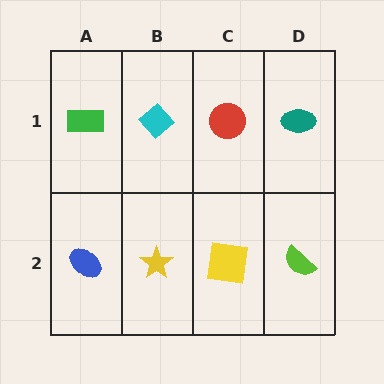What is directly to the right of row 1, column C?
A teal ellipse.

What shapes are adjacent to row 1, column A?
A blue ellipse (row 2, column A), a cyan diamond (row 1, column B).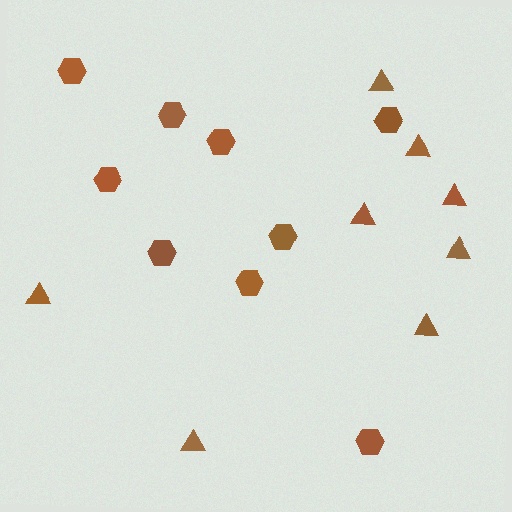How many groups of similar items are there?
There are 2 groups: one group of hexagons (9) and one group of triangles (8).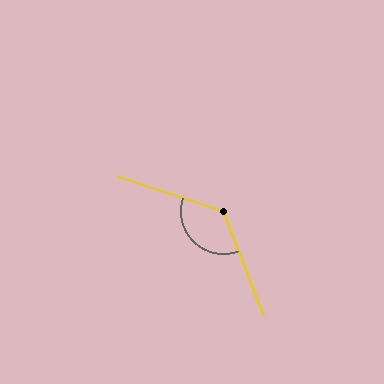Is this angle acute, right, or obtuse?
It is obtuse.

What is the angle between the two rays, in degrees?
Approximately 129 degrees.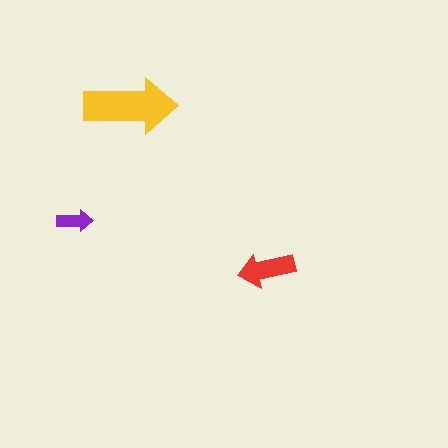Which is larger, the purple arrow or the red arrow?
The red one.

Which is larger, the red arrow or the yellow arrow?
The yellow one.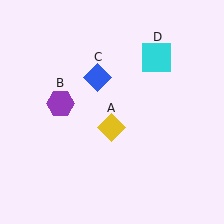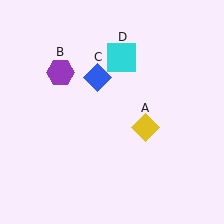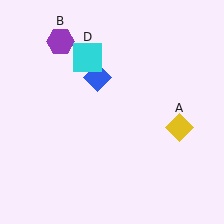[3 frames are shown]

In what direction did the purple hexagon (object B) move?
The purple hexagon (object B) moved up.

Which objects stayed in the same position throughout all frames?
Blue diamond (object C) remained stationary.